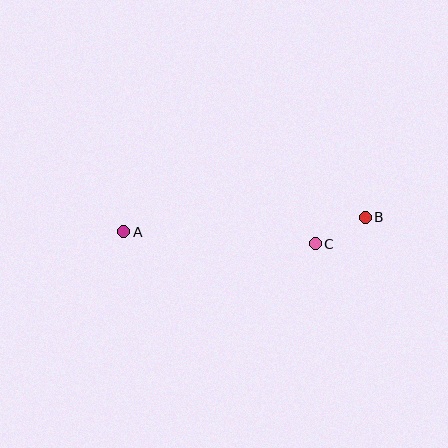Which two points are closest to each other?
Points B and C are closest to each other.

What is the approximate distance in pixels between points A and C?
The distance between A and C is approximately 192 pixels.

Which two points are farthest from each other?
Points A and B are farthest from each other.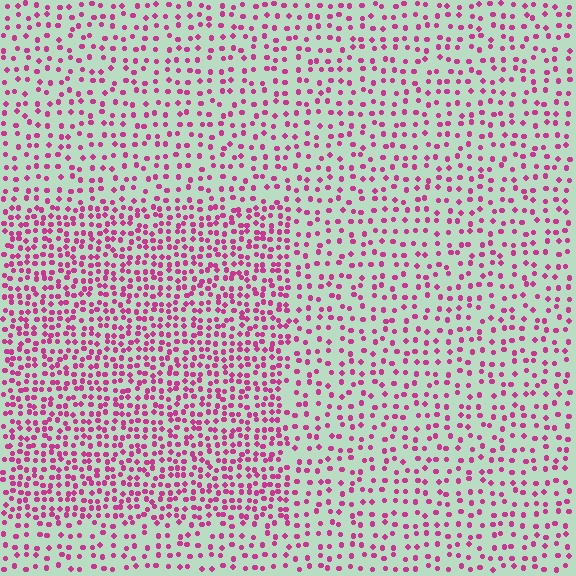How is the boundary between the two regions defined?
The boundary is defined by a change in element density (approximately 1.9x ratio). All elements are the same color, size, and shape.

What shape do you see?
I see a rectangle.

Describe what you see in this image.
The image contains small magenta elements arranged at two different densities. A rectangle-shaped region is visible where the elements are more densely packed than the surrounding area.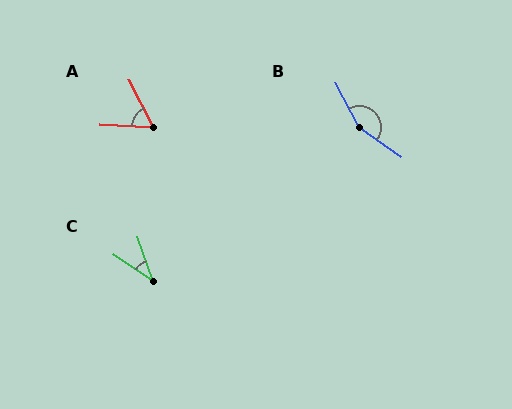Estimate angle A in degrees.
Approximately 60 degrees.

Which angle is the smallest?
C, at approximately 37 degrees.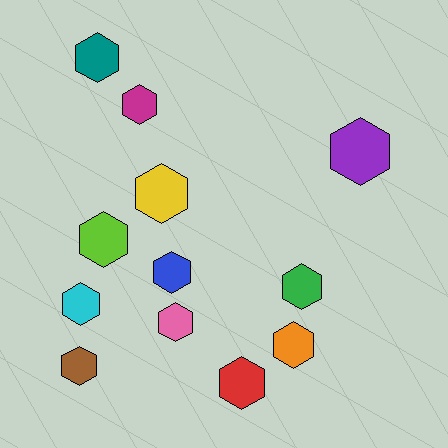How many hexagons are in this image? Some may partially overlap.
There are 12 hexagons.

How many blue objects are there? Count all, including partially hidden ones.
There is 1 blue object.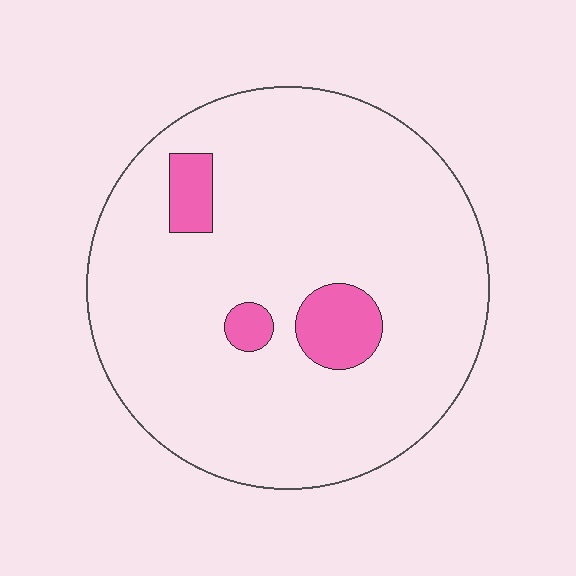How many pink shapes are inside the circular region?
3.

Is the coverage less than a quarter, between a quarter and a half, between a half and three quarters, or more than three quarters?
Less than a quarter.